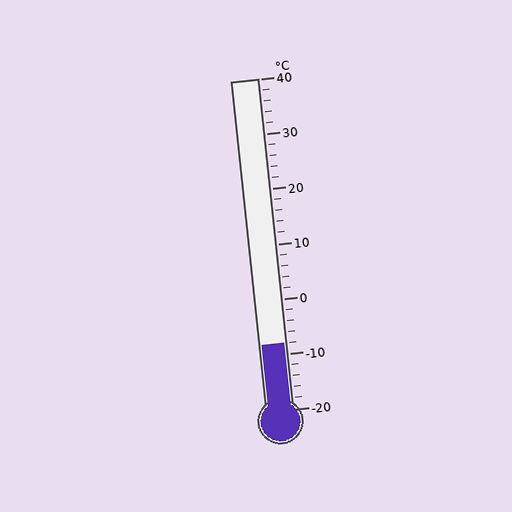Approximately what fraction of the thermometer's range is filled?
The thermometer is filled to approximately 20% of its range.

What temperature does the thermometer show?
The thermometer shows approximately -8°C.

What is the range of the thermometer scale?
The thermometer scale ranges from -20°C to 40°C.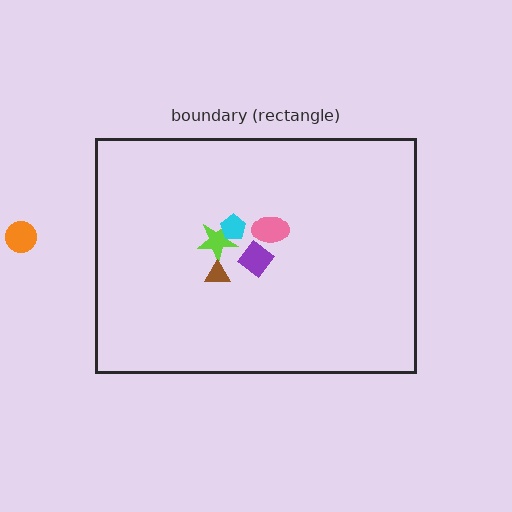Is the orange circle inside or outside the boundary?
Outside.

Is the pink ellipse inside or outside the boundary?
Inside.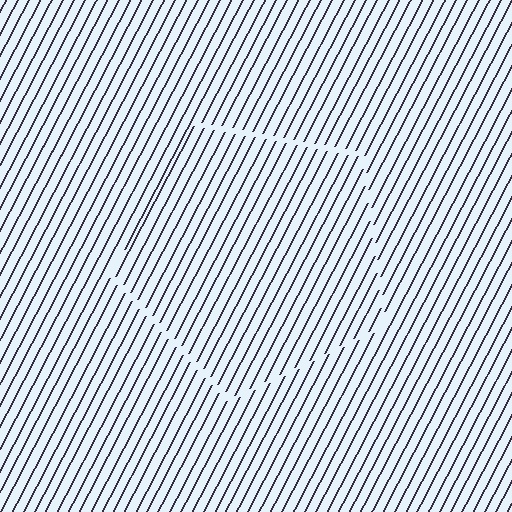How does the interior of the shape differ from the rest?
The interior of the shape contains the same grating, shifted by half a period — the contour is defined by the phase discontinuity where line-ends from the inner and outer gratings abut.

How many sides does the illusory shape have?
5 sides — the line-ends trace a pentagon.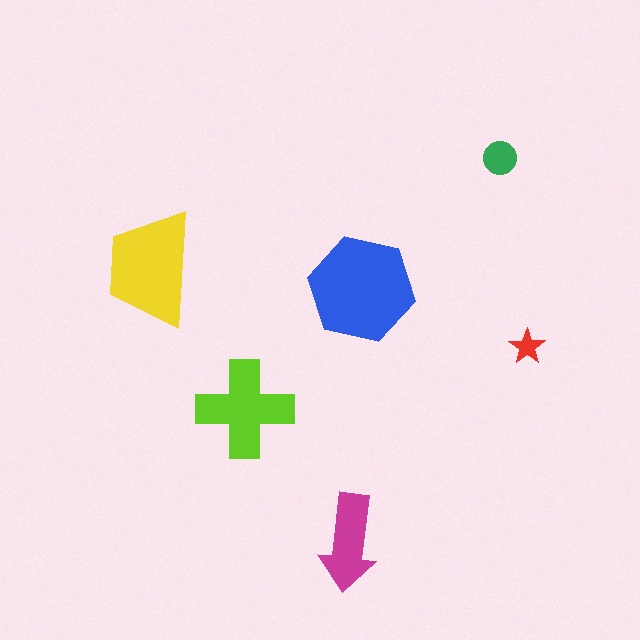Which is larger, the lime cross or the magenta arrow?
The lime cross.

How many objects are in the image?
There are 6 objects in the image.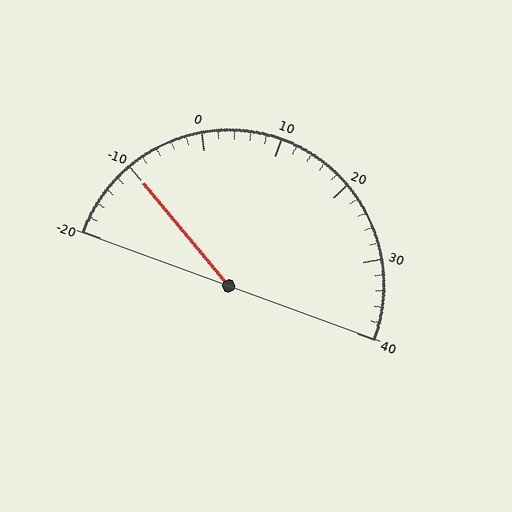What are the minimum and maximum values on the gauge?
The gauge ranges from -20 to 40.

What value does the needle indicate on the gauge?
The needle indicates approximately -10.